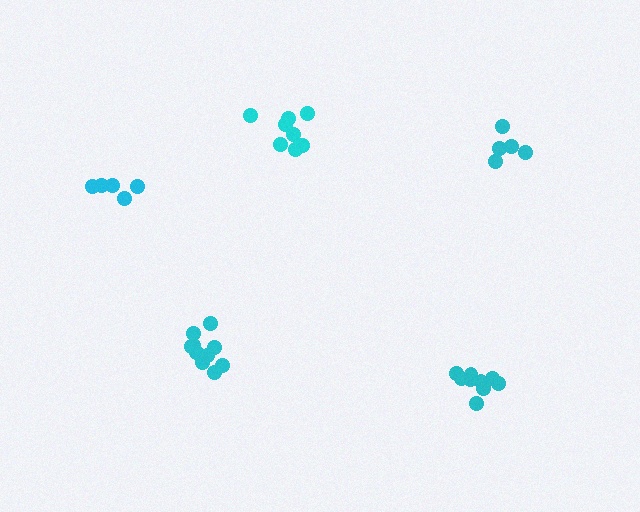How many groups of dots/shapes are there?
There are 5 groups.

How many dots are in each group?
Group 1: 5 dots, Group 2: 10 dots, Group 3: 5 dots, Group 4: 8 dots, Group 5: 9 dots (37 total).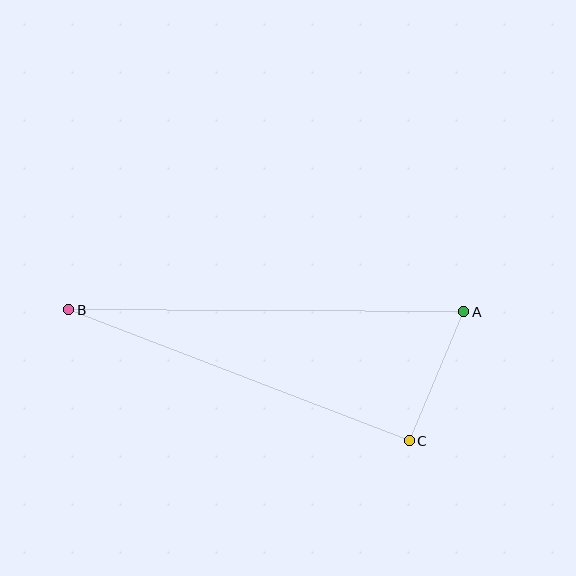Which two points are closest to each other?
Points A and C are closest to each other.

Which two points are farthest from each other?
Points A and B are farthest from each other.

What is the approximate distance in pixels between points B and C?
The distance between B and C is approximately 365 pixels.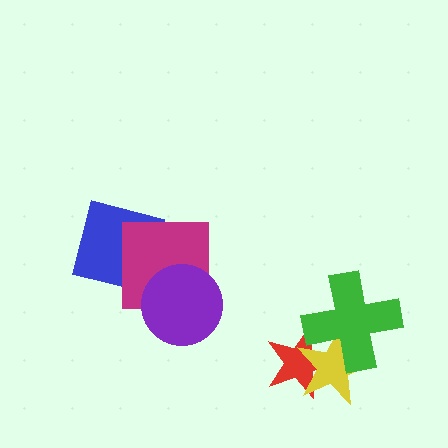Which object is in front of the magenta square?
The purple circle is in front of the magenta square.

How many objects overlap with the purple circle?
1 object overlaps with the purple circle.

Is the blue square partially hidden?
Yes, it is partially covered by another shape.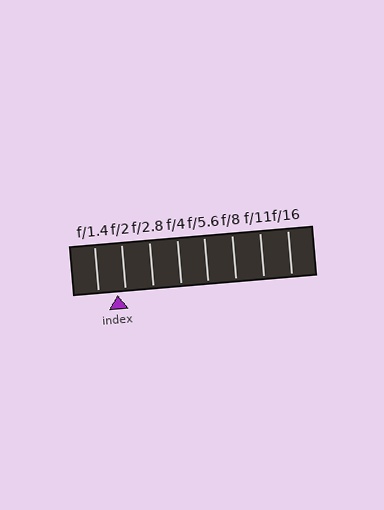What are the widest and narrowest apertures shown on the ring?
The widest aperture shown is f/1.4 and the narrowest is f/16.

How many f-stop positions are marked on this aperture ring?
There are 8 f-stop positions marked.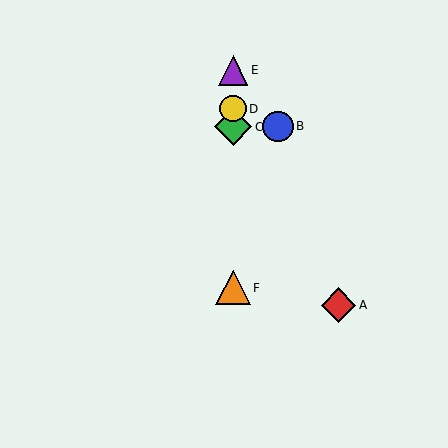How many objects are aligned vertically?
4 objects (C, D, E, F) are aligned vertically.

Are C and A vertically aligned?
No, C is at x≈233 and A is at x≈339.